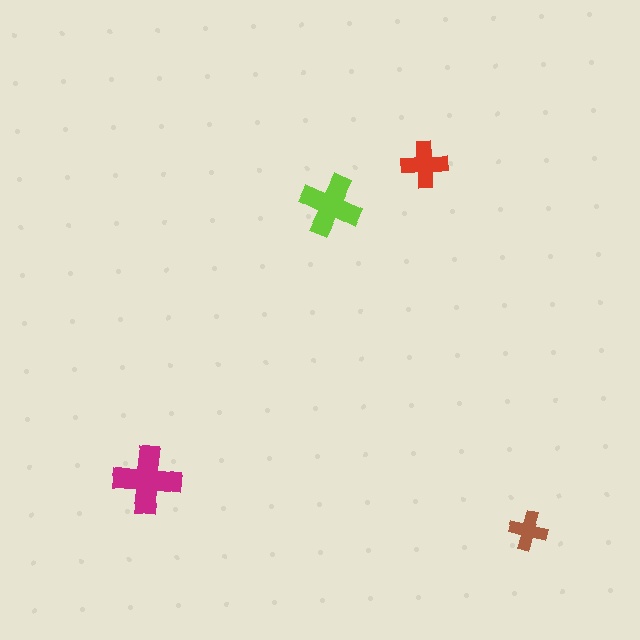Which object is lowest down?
The brown cross is bottommost.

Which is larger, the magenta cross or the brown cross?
The magenta one.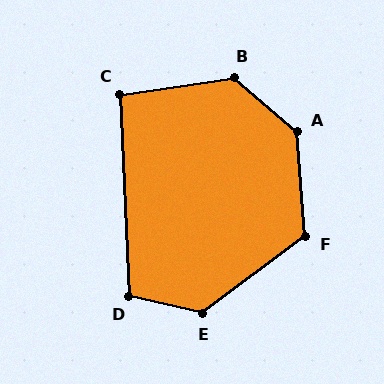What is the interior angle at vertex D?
Approximately 106 degrees (obtuse).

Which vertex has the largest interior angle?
A, at approximately 134 degrees.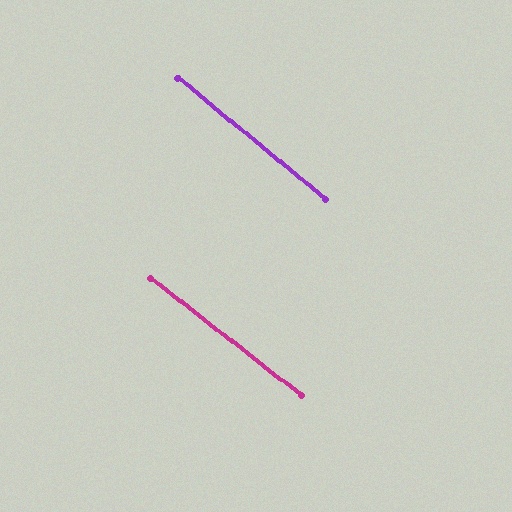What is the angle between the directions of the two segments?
Approximately 1 degree.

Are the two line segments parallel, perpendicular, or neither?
Parallel — their directions differ by only 1.5°.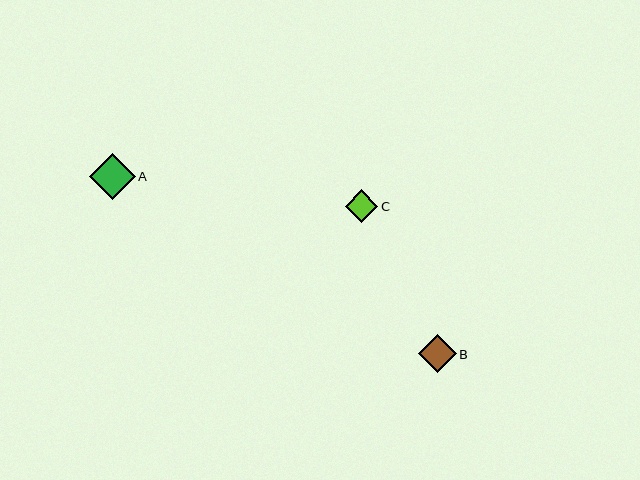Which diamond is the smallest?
Diamond C is the smallest with a size of approximately 33 pixels.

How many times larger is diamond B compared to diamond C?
Diamond B is approximately 1.2 times the size of diamond C.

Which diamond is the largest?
Diamond A is the largest with a size of approximately 46 pixels.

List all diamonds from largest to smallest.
From largest to smallest: A, B, C.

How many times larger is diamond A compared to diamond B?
Diamond A is approximately 1.2 times the size of diamond B.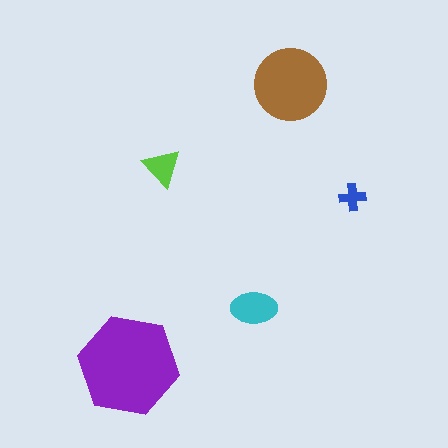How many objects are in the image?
There are 5 objects in the image.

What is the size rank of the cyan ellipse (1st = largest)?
3rd.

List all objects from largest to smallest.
The purple hexagon, the brown circle, the cyan ellipse, the lime triangle, the blue cross.